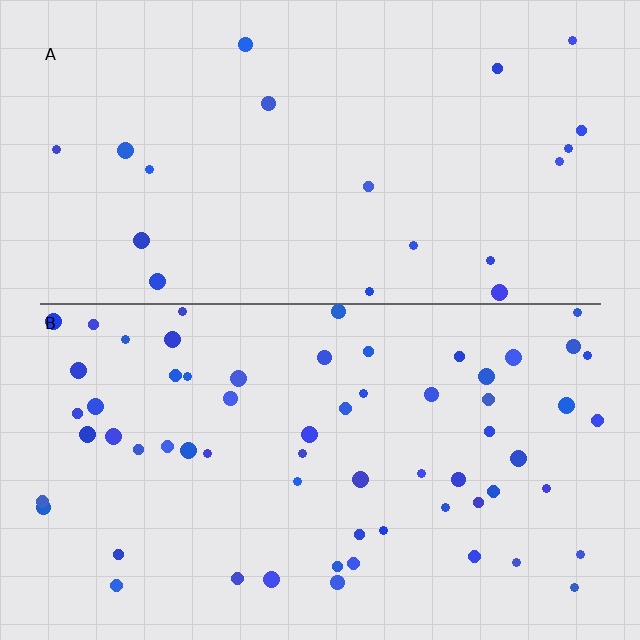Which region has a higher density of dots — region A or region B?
B (the bottom).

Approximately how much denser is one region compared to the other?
Approximately 3.1× — region B over region A.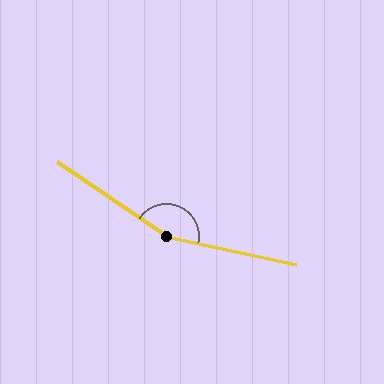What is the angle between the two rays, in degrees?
Approximately 158 degrees.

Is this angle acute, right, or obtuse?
It is obtuse.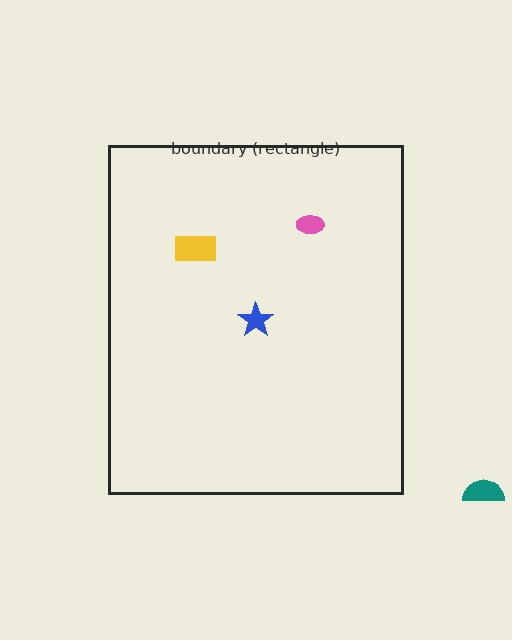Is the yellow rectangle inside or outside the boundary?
Inside.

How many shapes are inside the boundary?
3 inside, 1 outside.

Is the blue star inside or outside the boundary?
Inside.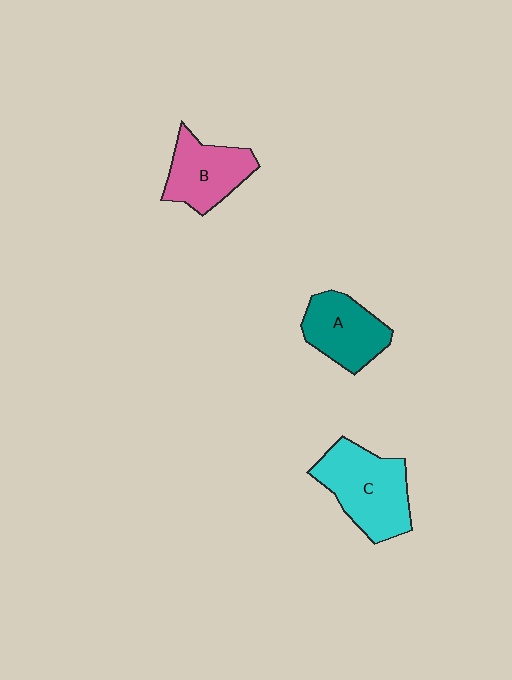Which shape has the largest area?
Shape C (cyan).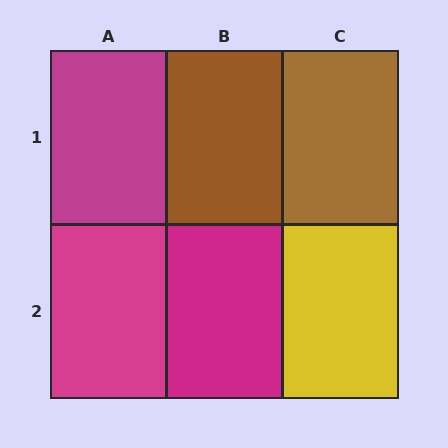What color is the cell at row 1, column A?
Magenta.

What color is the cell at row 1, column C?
Brown.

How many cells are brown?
2 cells are brown.